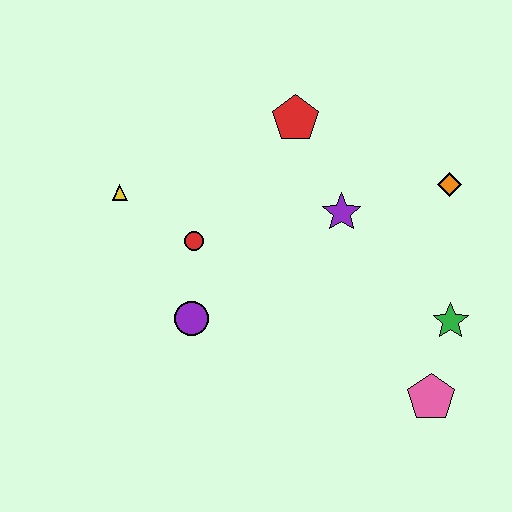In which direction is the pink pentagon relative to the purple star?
The pink pentagon is below the purple star.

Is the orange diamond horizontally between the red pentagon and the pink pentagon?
No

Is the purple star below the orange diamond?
Yes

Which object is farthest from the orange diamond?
The yellow triangle is farthest from the orange diamond.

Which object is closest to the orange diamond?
The purple star is closest to the orange diamond.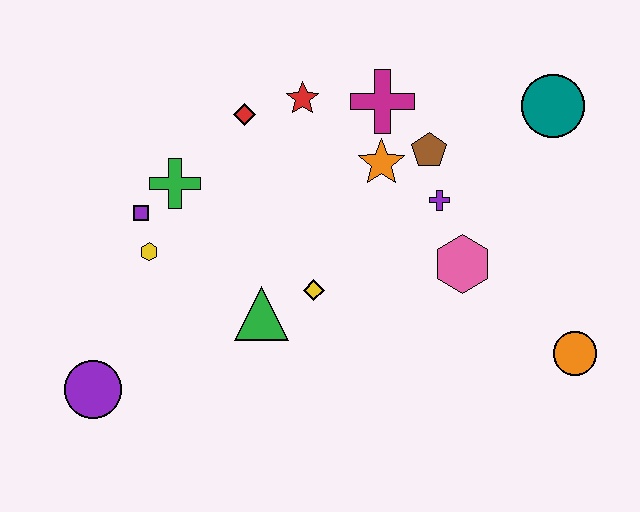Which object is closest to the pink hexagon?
The purple cross is closest to the pink hexagon.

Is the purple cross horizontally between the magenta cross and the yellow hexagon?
No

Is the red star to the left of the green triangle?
No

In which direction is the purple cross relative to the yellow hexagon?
The purple cross is to the right of the yellow hexagon.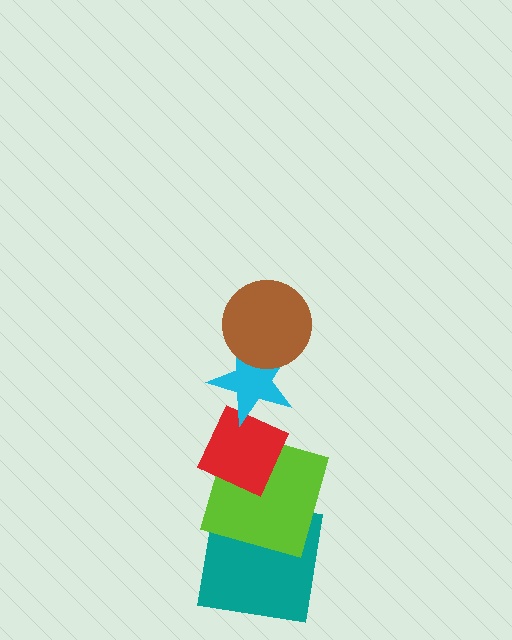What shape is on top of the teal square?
The lime square is on top of the teal square.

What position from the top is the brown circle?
The brown circle is 1st from the top.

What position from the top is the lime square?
The lime square is 4th from the top.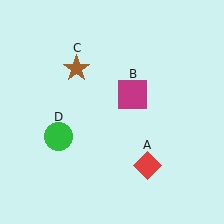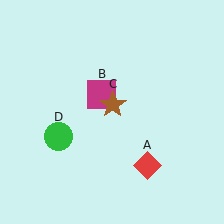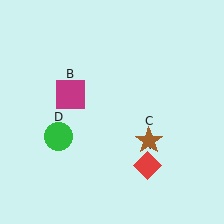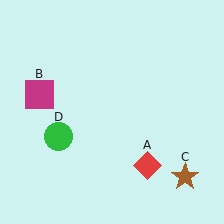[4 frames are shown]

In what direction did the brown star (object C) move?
The brown star (object C) moved down and to the right.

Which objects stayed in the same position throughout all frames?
Red diamond (object A) and green circle (object D) remained stationary.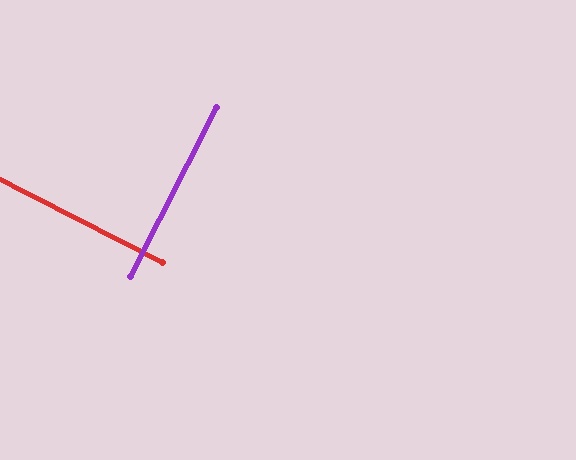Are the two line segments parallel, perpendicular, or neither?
Perpendicular — they meet at approximately 90°.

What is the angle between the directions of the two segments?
Approximately 90 degrees.